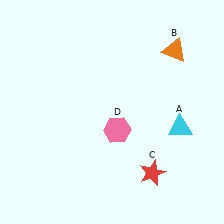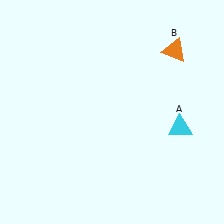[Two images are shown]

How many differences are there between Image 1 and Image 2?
There are 2 differences between the two images.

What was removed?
The pink hexagon (D), the red star (C) were removed in Image 2.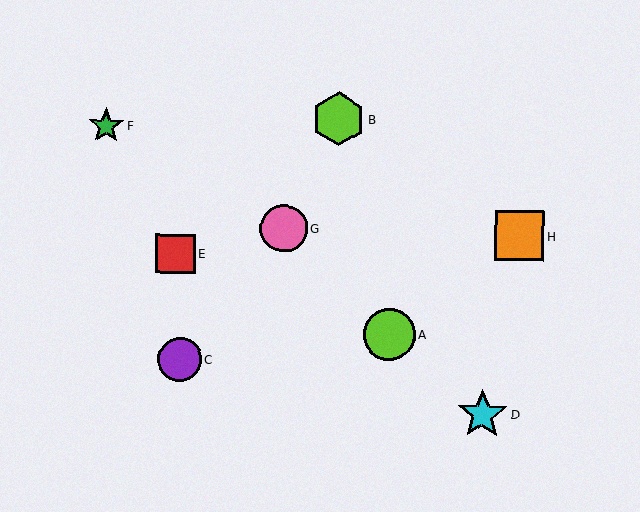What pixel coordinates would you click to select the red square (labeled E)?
Click at (175, 254) to select the red square E.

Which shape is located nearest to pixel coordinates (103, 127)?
The green star (labeled F) at (106, 126) is nearest to that location.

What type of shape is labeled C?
Shape C is a purple circle.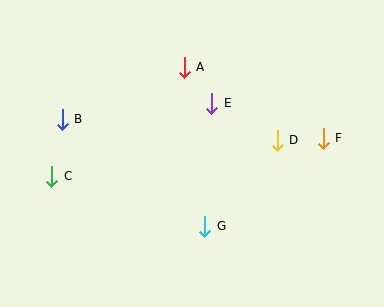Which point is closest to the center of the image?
Point E at (212, 103) is closest to the center.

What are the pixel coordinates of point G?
Point G is at (205, 226).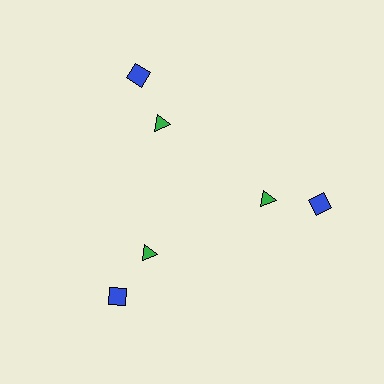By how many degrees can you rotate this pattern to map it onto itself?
The pattern maps onto itself every 120 degrees of rotation.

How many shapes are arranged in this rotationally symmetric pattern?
There are 6 shapes, arranged in 3 groups of 2.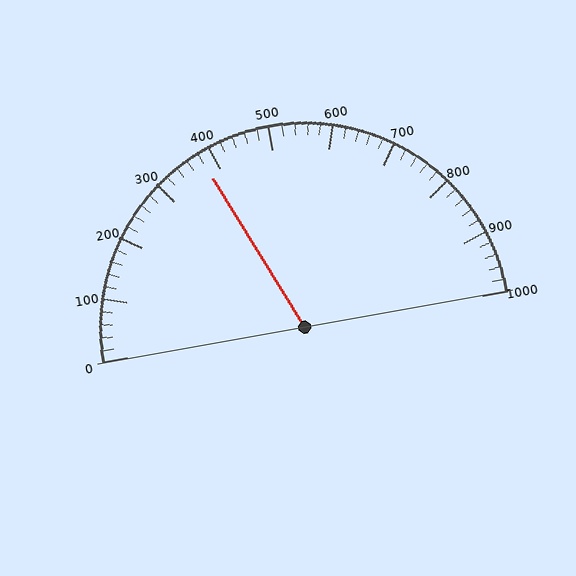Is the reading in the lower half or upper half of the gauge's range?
The reading is in the lower half of the range (0 to 1000).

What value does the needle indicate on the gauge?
The needle indicates approximately 380.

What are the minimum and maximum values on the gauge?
The gauge ranges from 0 to 1000.